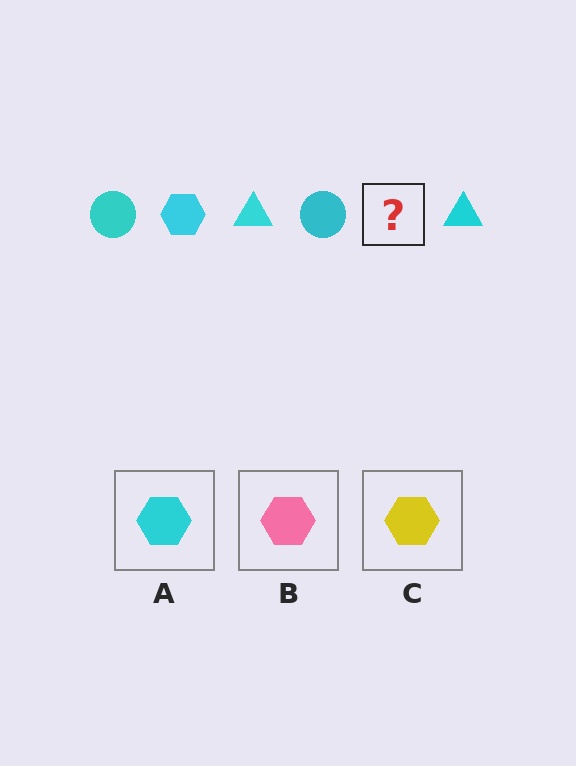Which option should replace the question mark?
Option A.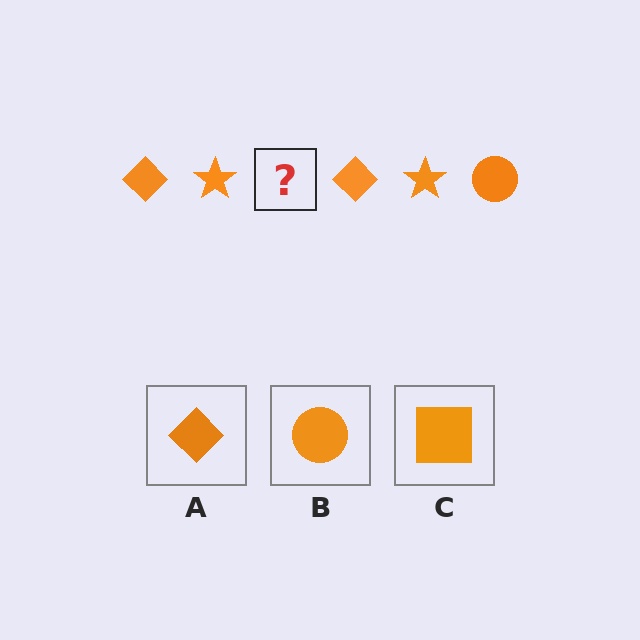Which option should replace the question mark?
Option B.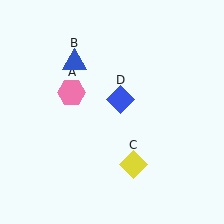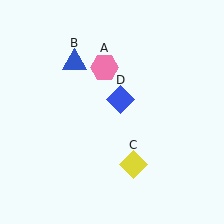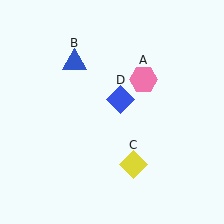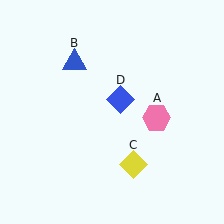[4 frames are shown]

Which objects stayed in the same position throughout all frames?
Blue triangle (object B) and yellow diamond (object C) and blue diamond (object D) remained stationary.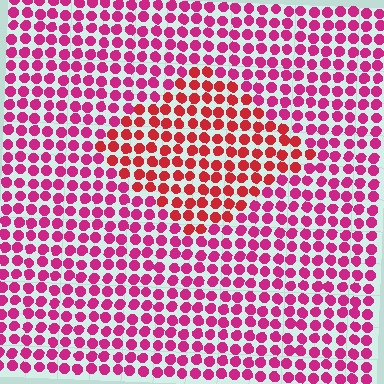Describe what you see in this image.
The image is filled with small magenta elements in a uniform arrangement. A diamond-shaped region is visible where the elements are tinted to a slightly different hue, forming a subtle color boundary.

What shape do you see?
I see a diamond.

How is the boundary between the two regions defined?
The boundary is defined purely by a slight shift in hue (about 30 degrees). Spacing, size, and orientation are identical on both sides.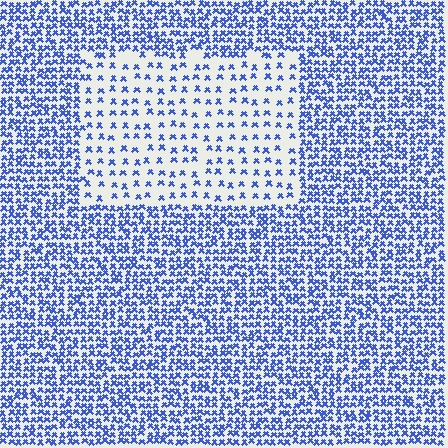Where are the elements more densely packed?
The elements are more densely packed outside the rectangle boundary.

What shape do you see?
I see a rectangle.